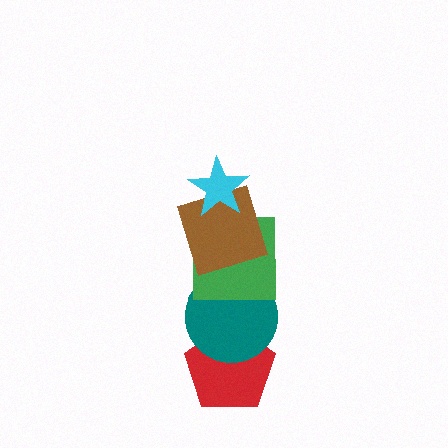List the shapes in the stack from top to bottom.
From top to bottom: the cyan star, the brown square, the green square, the teal circle, the red pentagon.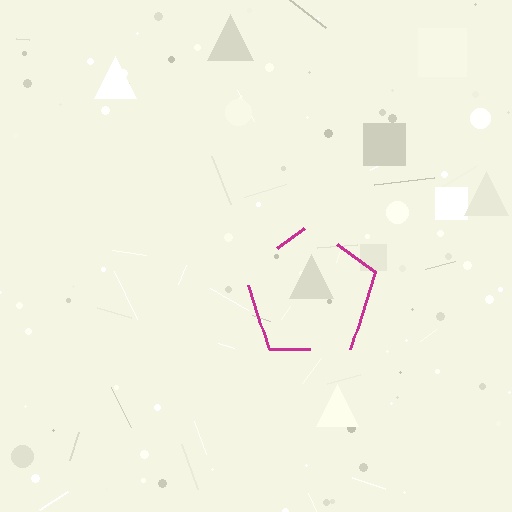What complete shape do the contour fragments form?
The contour fragments form a pentagon.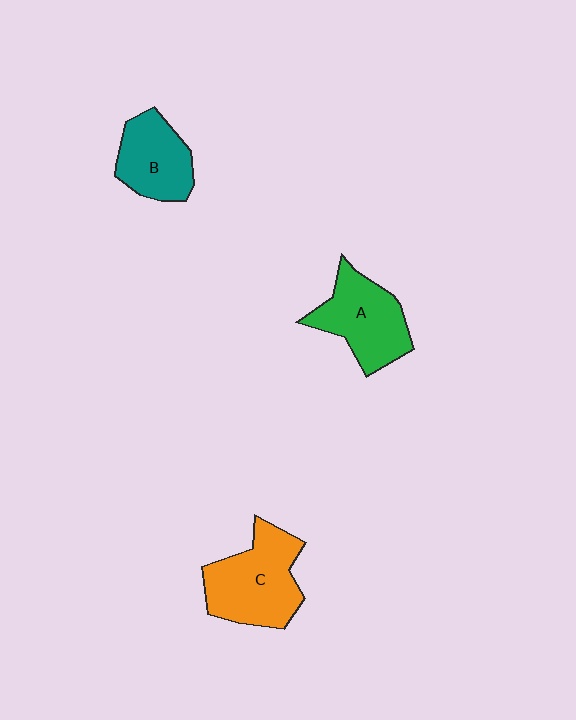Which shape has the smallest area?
Shape B (teal).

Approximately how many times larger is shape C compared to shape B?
Approximately 1.4 times.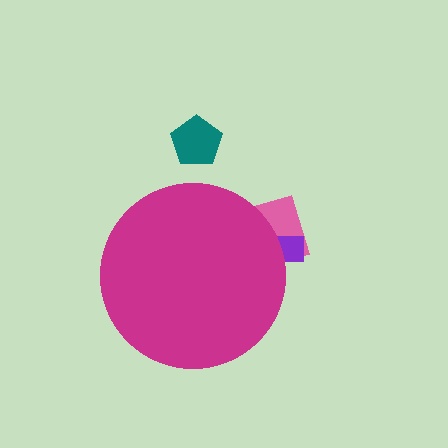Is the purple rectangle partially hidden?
Yes, the purple rectangle is partially hidden behind the magenta circle.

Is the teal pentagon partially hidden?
No, the teal pentagon is fully visible.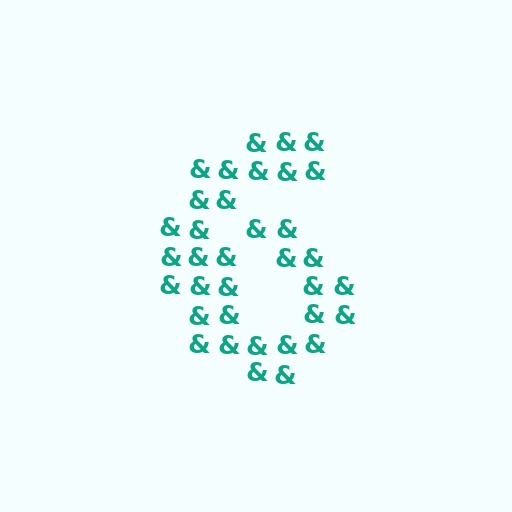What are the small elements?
The small elements are ampersands.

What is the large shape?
The large shape is the digit 6.